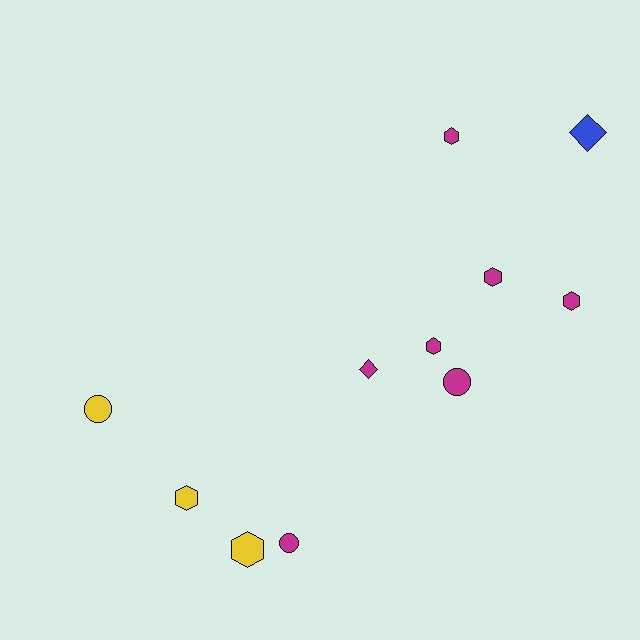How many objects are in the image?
There are 11 objects.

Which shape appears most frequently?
Hexagon, with 6 objects.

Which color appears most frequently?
Magenta, with 7 objects.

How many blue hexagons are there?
There are no blue hexagons.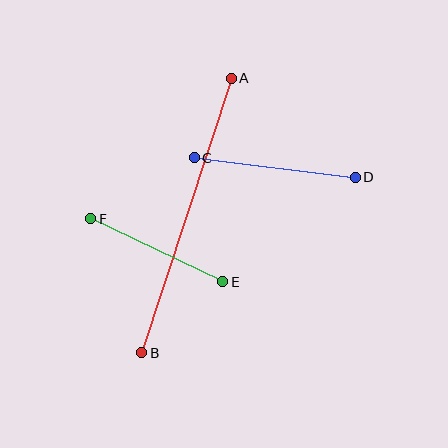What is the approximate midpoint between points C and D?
The midpoint is at approximately (275, 167) pixels.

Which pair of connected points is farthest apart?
Points A and B are farthest apart.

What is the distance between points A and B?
The distance is approximately 289 pixels.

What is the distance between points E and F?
The distance is approximately 146 pixels.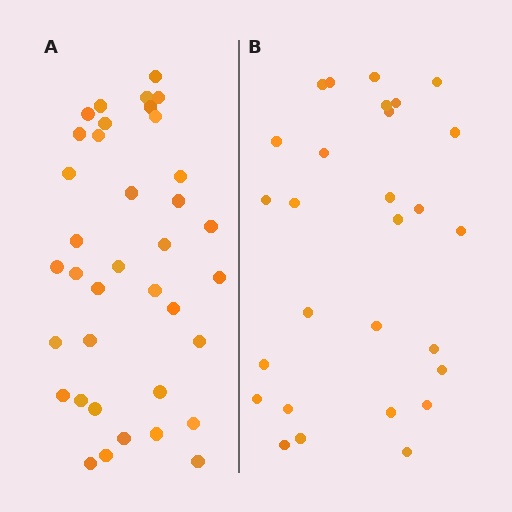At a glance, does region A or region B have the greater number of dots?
Region A (the left region) has more dots.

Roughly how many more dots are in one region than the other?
Region A has roughly 8 or so more dots than region B.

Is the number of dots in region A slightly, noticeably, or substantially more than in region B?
Region A has noticeably more, but not dramatically so. The ratio is roughly 1.3 to 1.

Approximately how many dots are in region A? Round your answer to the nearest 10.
About 40 dots. (The exact count is 37, which rounds to 40.)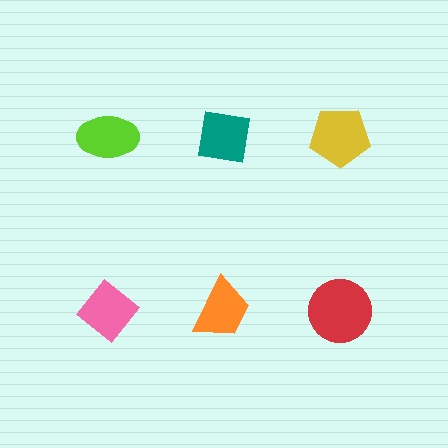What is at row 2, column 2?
An orange trapezoid.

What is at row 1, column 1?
A lime ellipse.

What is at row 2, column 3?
A red circle.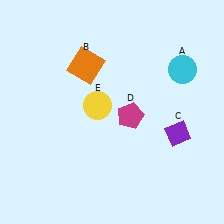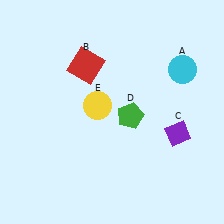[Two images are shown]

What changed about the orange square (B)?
In Image 1, B is orange. In Image 2, it changed to red.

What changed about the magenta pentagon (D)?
In Image 1, D is magenta. In Image 2, it changed to green.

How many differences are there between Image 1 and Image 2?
There are 2 differences between the two images.